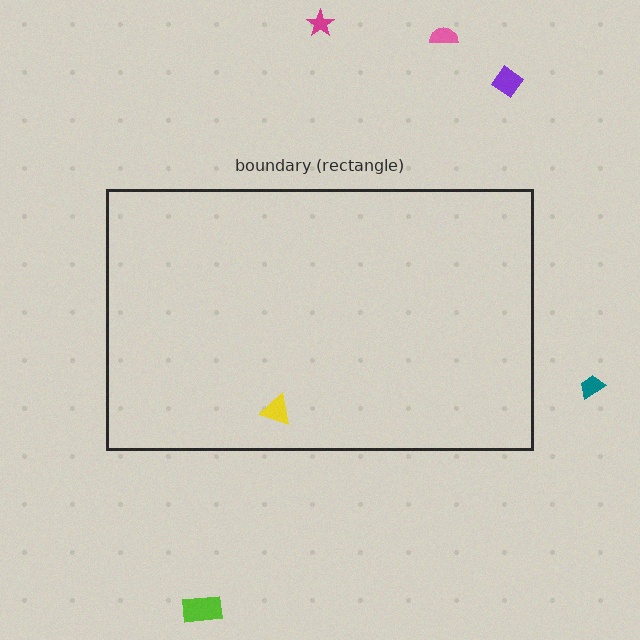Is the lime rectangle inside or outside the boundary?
Outside.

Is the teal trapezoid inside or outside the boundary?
Outside.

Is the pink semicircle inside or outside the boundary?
Outside.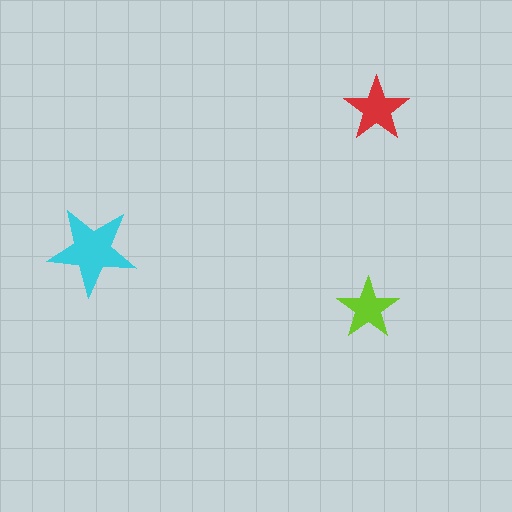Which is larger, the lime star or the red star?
The red one.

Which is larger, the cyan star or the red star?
The cyan one.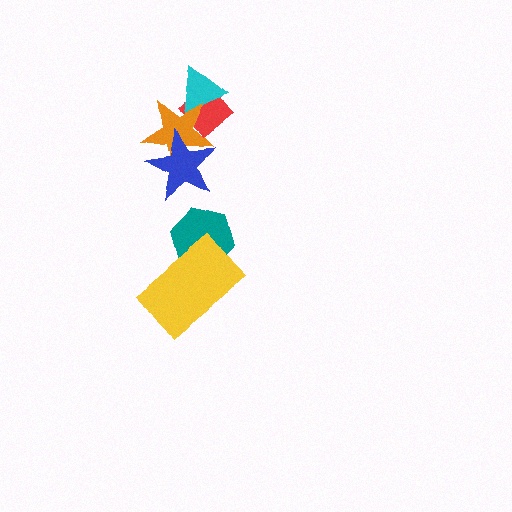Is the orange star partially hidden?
Yes, it is partially covered by another shape.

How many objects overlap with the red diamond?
2 objects overlap with the red diamond.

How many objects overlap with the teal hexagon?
1 object overlaps with the teal hexagon.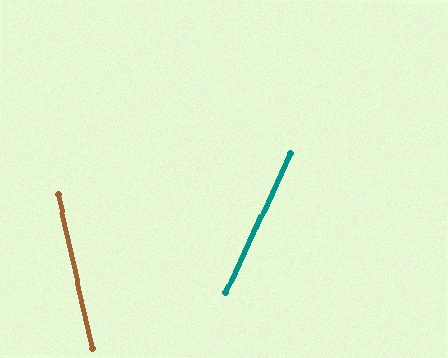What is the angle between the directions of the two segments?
Approximately 38 degrees.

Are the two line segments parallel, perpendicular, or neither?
Neither parallel nor perpendicular — they differ by about 38°.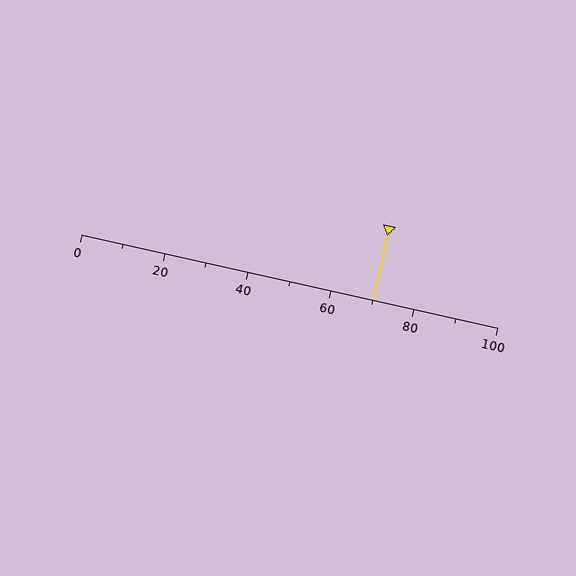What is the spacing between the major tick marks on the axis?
The major ticks are spaced 20 apart.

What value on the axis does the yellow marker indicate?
The marker indicates approximately 70.